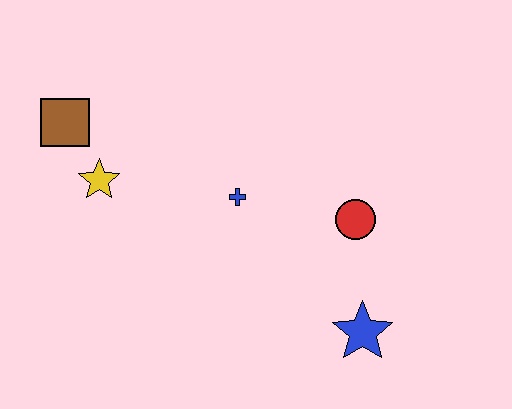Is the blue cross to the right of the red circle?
No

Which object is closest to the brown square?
The yellow star is closest to the brown square.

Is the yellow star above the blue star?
Yes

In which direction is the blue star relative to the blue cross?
The blue star is below the blue cross.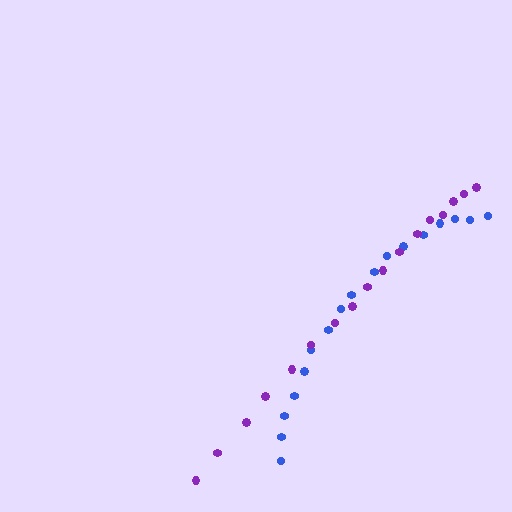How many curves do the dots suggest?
There are 2 distinct paths.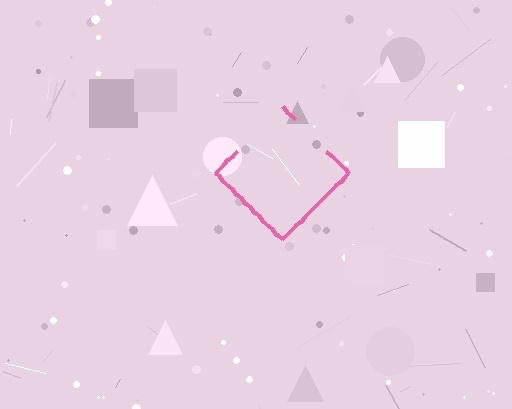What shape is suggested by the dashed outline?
The dashed outline suggests a diamond.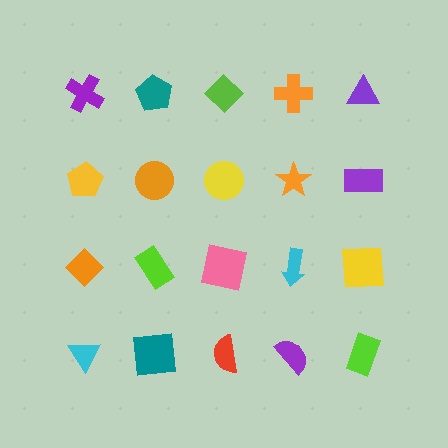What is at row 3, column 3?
A pink square.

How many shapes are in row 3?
5 shapes.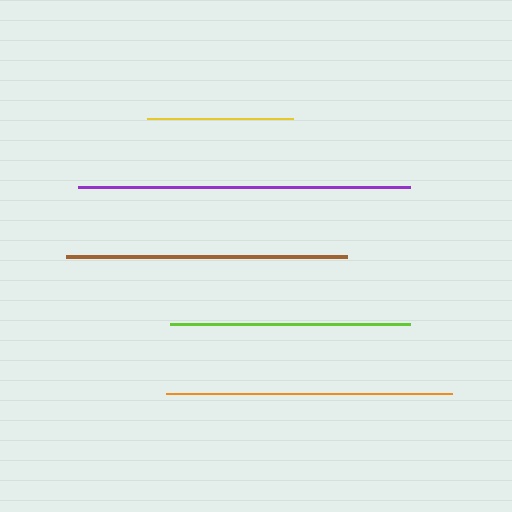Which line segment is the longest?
The purple line is the longest at approximately 332 pixels.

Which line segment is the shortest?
The yellow line is the shortest at approximately 146 pixels.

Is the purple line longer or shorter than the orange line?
The purple line is longer than the orange line.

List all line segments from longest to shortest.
From longest to shortest: purple, orange, brown, lime, yellow.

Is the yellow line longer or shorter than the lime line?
The lime line is longer than the yellow line.